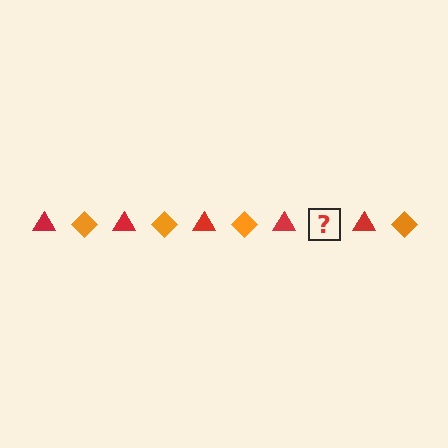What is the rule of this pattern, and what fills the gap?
The rule is that the pattern alternates between red triangle and orange diamond. The gap should be filled with an orange diamond.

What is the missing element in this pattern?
The missing element is an orange diamond.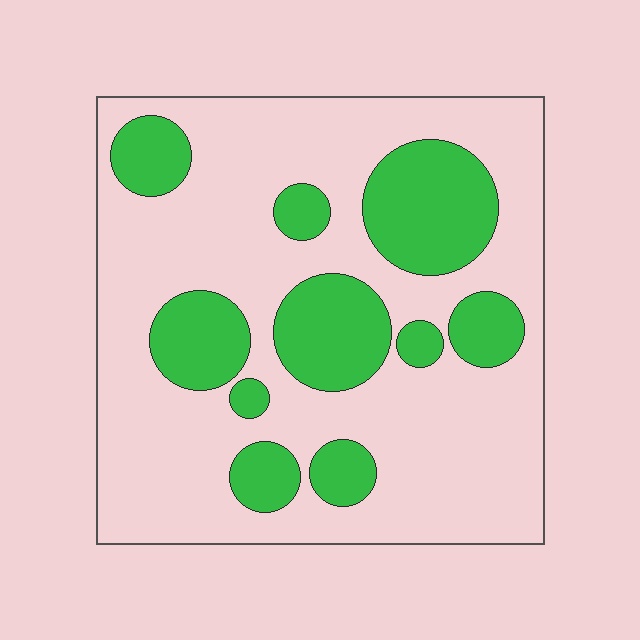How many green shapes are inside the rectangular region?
10.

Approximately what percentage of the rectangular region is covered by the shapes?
Approximately 30%.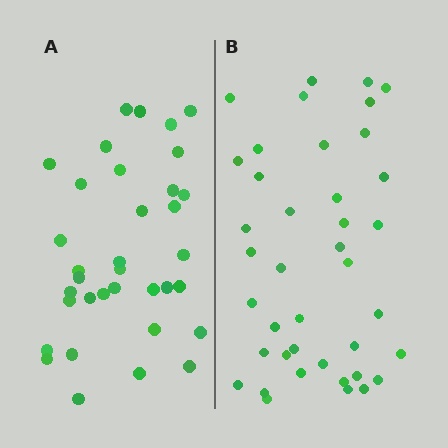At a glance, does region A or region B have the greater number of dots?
Region B (the right region) has more dots.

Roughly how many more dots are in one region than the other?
Region B has about 5 more dots than region A.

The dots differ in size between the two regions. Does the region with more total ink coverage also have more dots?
No. Region A has more total ink coverage because its dots are larger, but region B actually contains more individual dots. Total area can be misleading — the number of items is what matters here.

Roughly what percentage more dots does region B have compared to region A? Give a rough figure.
About 15% more.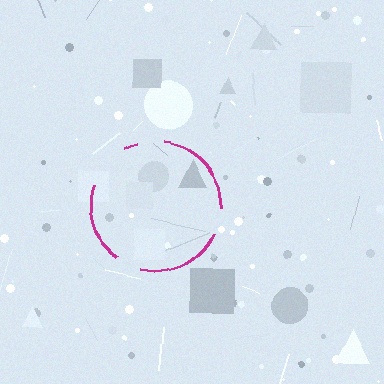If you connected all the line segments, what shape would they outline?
They would outline a circle.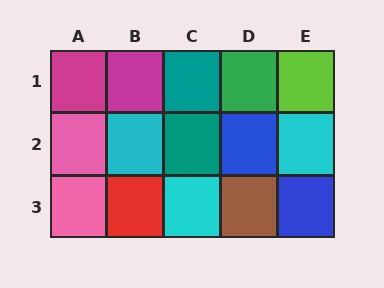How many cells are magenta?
2 cells are magenta.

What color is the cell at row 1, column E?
Lime.